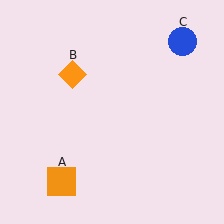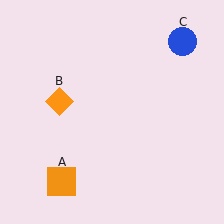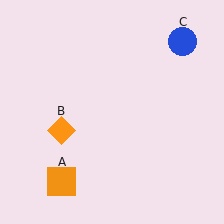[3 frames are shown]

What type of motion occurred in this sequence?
The orange diamond (object B) rotated counterclockwise around the center of the scene.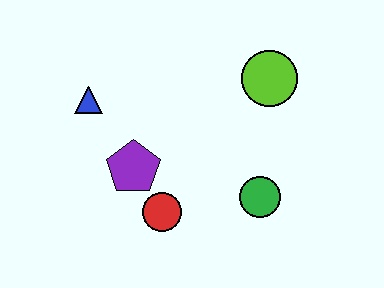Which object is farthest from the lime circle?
The blue triangle is farthest from the lime circle.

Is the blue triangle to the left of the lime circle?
Yes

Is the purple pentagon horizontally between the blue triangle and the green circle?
Yes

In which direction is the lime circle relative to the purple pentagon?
The lime circle is to the right of the purple pentagon.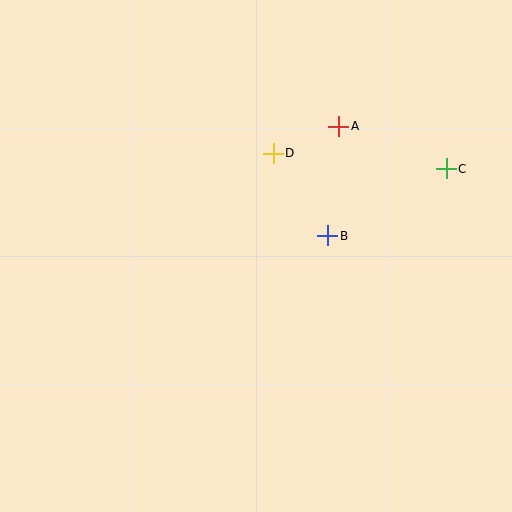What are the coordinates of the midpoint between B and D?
The midpoint between B and D is at (301, 194).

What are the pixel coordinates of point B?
Point B is at (328, 236).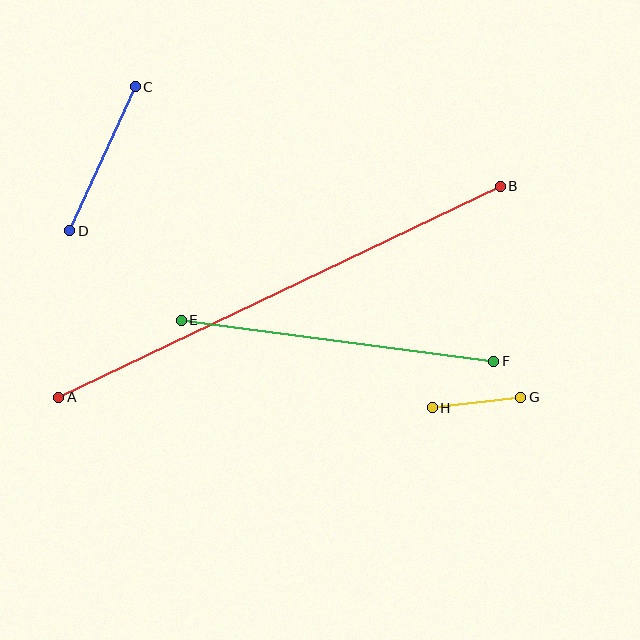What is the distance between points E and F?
The distance is approximately 315 pixels.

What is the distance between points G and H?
The distance is approximately 89 pixels.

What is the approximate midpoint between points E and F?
The midpoint is at approximately (338, 341) pixels.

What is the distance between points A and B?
The distance is approximately 489 pixels.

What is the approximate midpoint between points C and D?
The midpoint is at approximately (103, 159) pixels.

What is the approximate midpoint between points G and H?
The midpoint is at approximately (477, 402) pixels.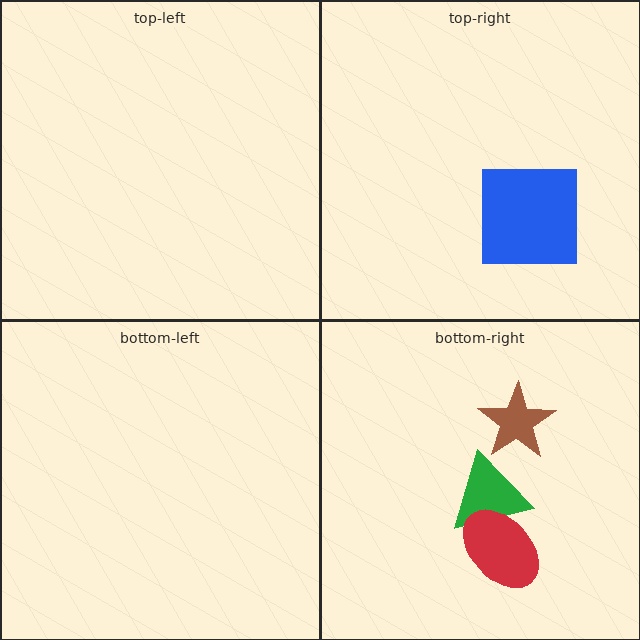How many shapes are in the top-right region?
1.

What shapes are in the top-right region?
The blue square.